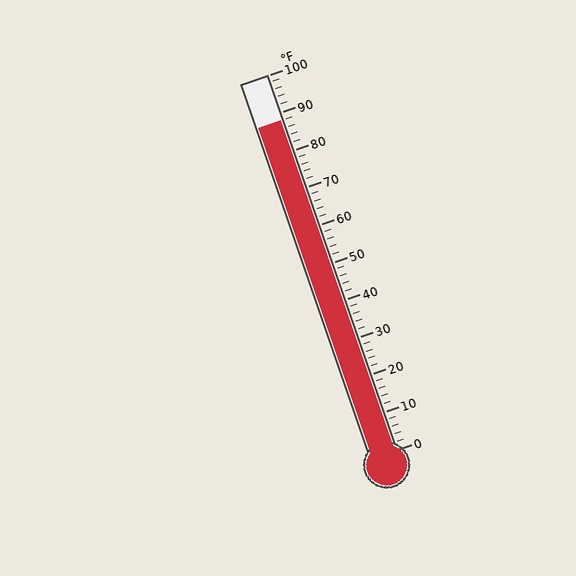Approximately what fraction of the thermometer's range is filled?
The thermometer is filled to approximately 90% of its range.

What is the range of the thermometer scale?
The thermometer scale ranges from 0°F to 100°F.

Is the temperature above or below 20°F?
The temperature is above 20°F.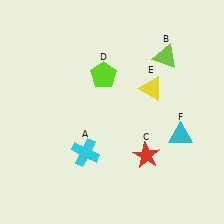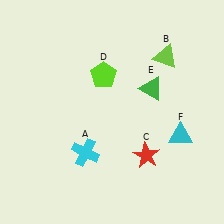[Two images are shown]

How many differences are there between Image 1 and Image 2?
There is 1 difference between the two images.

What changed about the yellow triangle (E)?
In Image 1, E is yellow. In Image 2, it changed to green.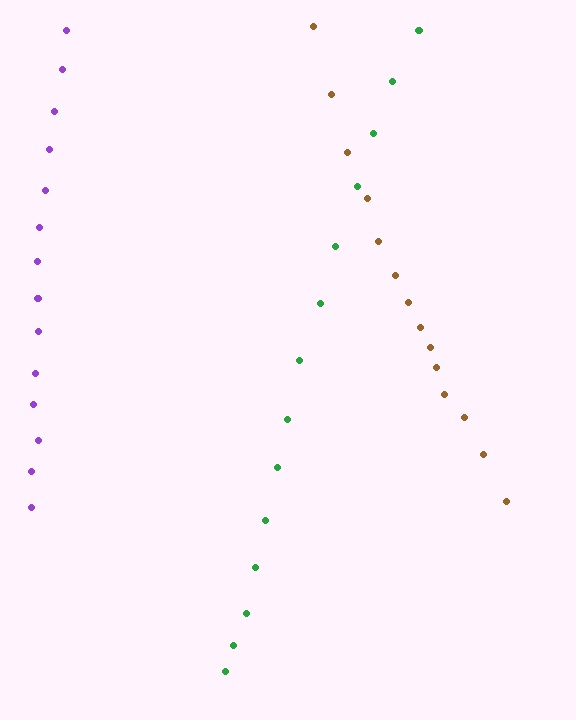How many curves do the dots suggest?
There are 3 distinct paths.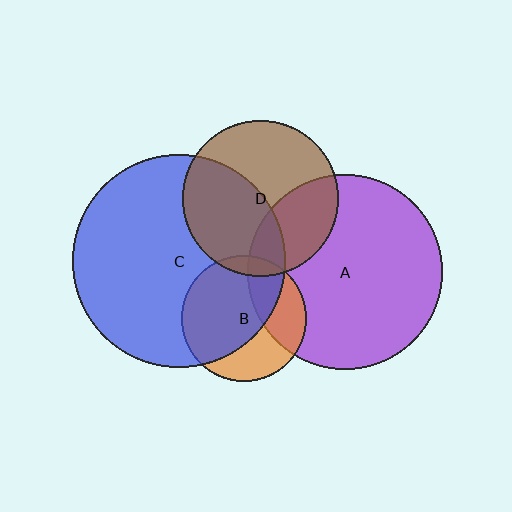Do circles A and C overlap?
Yes.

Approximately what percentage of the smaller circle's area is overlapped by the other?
Approximately 10%.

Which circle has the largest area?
Circle C (blue).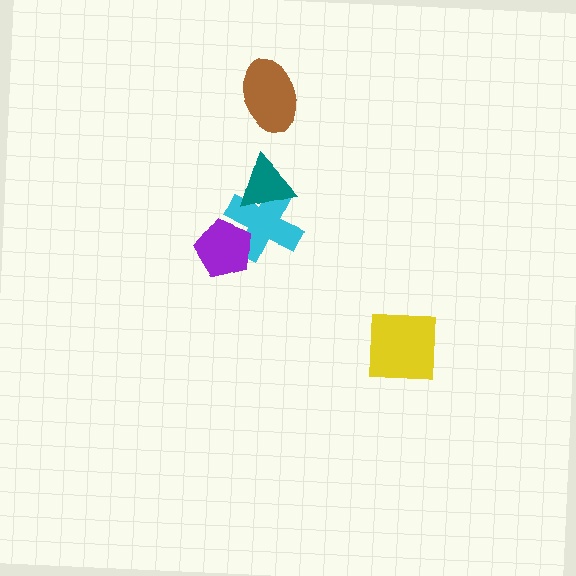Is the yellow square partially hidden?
No, no other shape covers it.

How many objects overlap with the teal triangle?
1 object overlaps with the teal triangle.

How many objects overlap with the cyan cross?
2 objects overlap with the cyan cross.